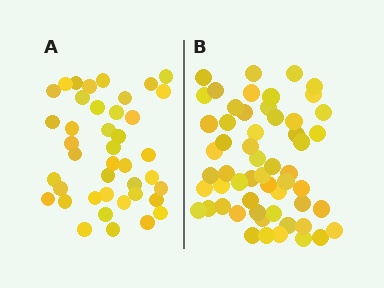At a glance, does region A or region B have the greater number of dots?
Region B (the right region) has more dots.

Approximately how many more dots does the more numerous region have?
Region B has approximately 15 more dots than region A.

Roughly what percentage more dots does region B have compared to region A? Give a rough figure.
About 35% more.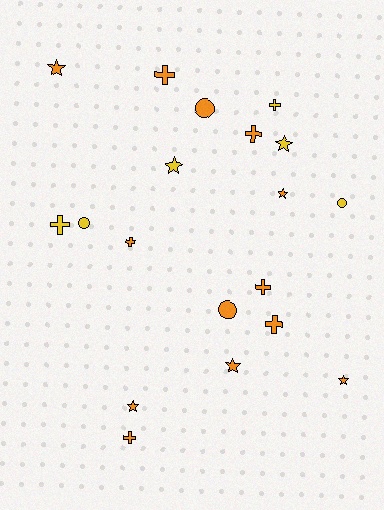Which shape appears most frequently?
Cross, with 8 objects.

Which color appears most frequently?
Orange, with 13 objects.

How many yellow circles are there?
There are 2 yellow circles.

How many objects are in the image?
There are 19 objects.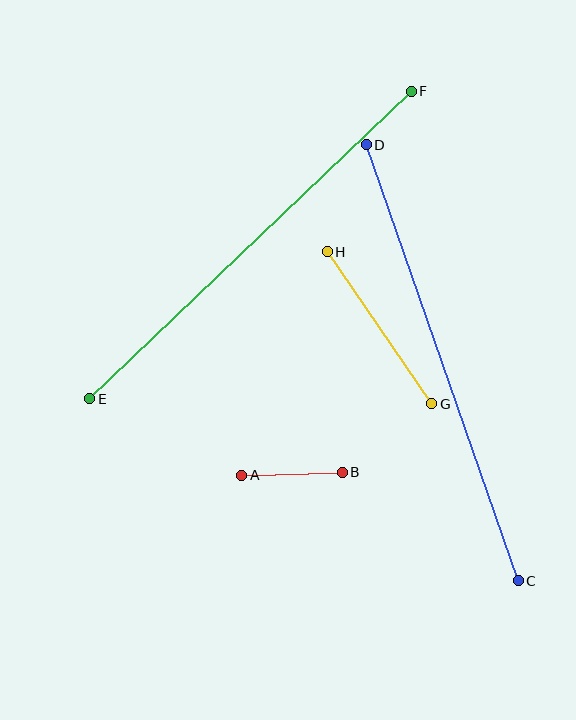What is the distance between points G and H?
The distance is approximately 184 pixels.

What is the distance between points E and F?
The distance is approximately 445 pixels.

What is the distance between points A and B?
The distance is approximately 100 pixels.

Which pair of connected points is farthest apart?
Points C and D are farthest apart.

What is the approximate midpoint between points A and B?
The midpoint is at approximately (292, 474) pixels.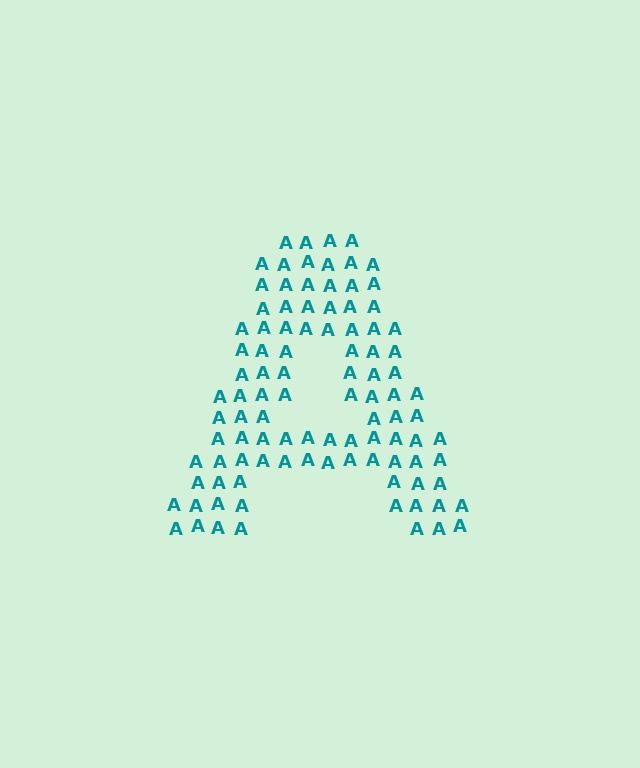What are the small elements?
The small elements are letter A's.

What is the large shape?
The large shape is the letter A.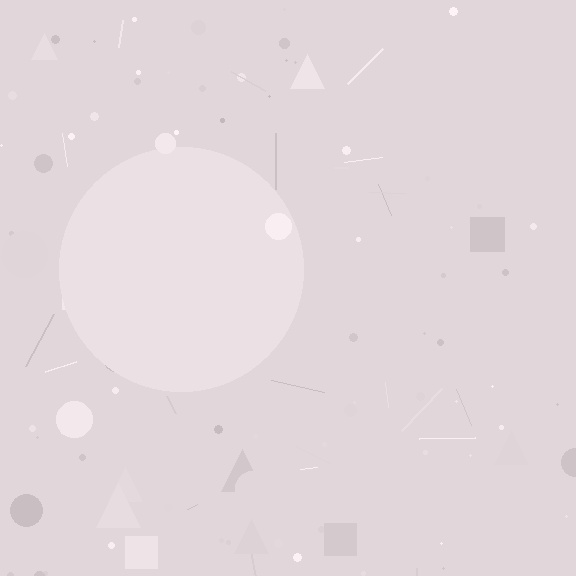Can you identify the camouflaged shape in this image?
The camouflaged shape is a circle.